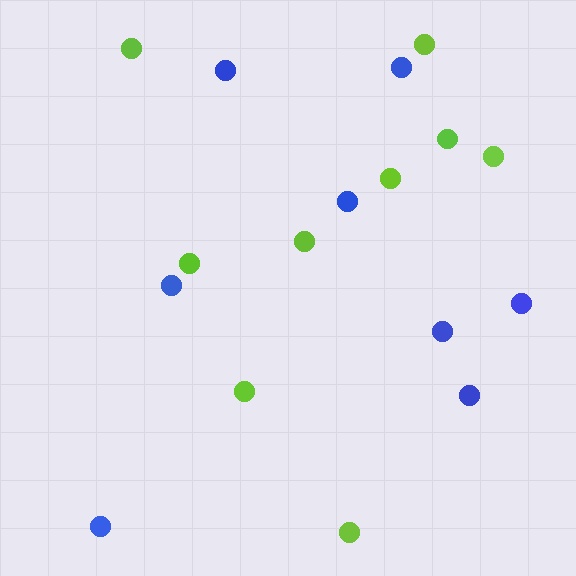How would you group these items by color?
There are 2 groups: one group of blue circles (8) and one group of lime circles (9).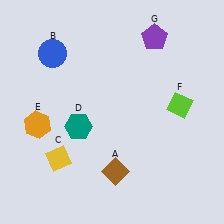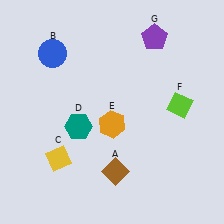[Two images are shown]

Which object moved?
The orange hexagon (E) moved right.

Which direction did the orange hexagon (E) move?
The orange hexagon (E) moved right.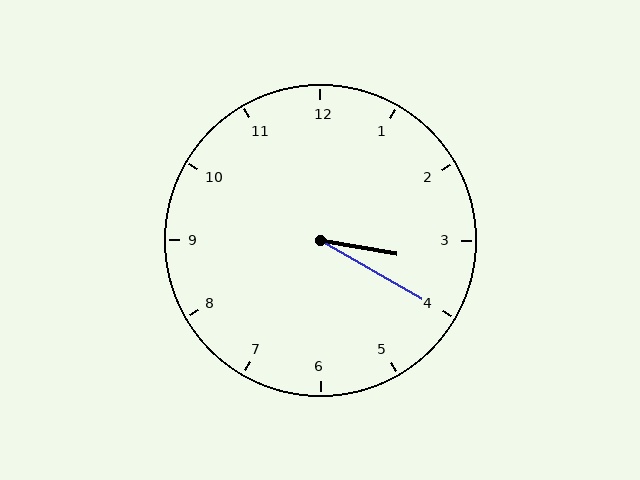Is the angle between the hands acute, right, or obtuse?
It is acute.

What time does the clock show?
3:20.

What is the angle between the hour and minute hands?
Approximately 20 degrees.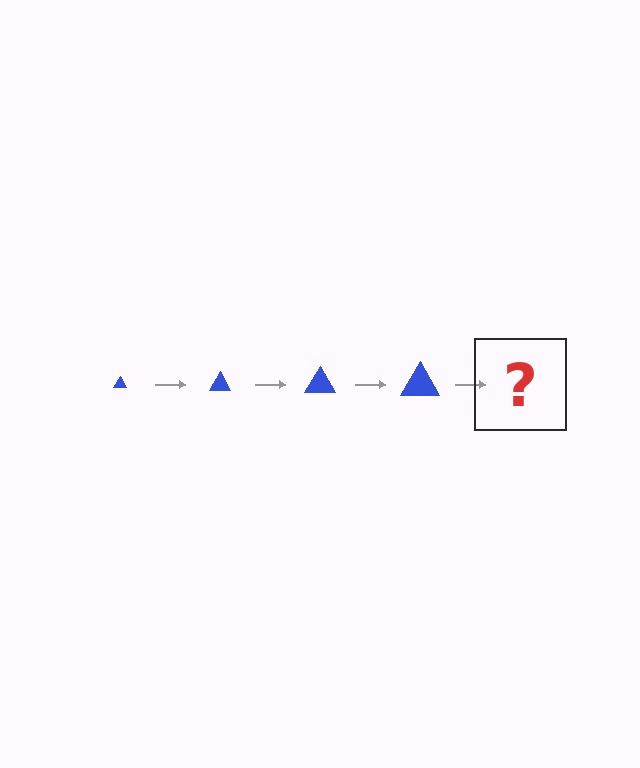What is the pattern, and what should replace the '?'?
The pattern is that the triangle gets progressively larger each step. The '?' should be a blue triangle, larger than the previous one.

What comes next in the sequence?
The next element should be a blue triangle, larger than the previous one.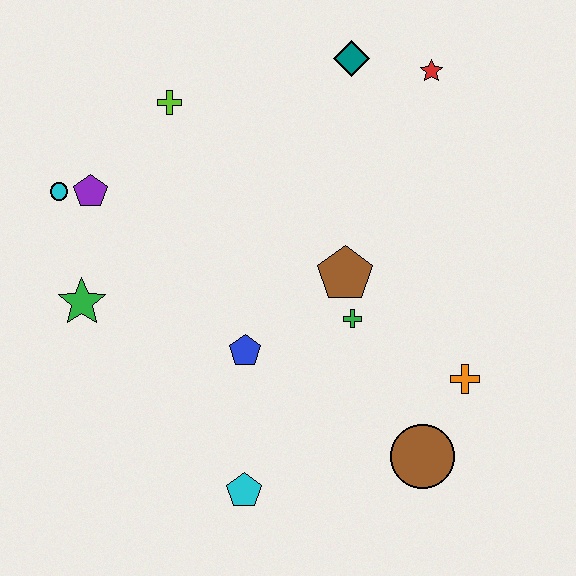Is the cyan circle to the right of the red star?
No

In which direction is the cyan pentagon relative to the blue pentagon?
The cyan pentagon is below the blue pentagon.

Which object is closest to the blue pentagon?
The green cross is closest to the blue pentagon.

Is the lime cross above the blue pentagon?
Yes